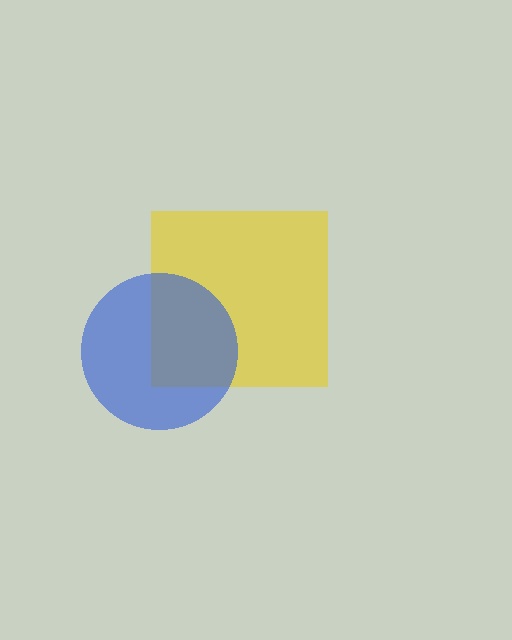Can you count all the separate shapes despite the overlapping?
Yes, there are 2 separate shapes.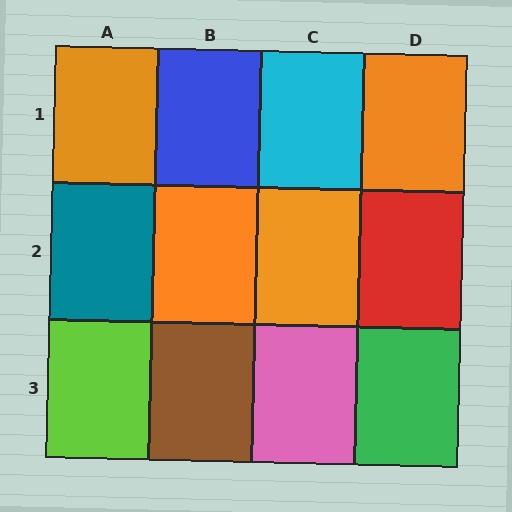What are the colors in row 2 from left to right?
Teal, orange, orange, red.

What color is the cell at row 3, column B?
Brown.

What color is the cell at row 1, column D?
Orange.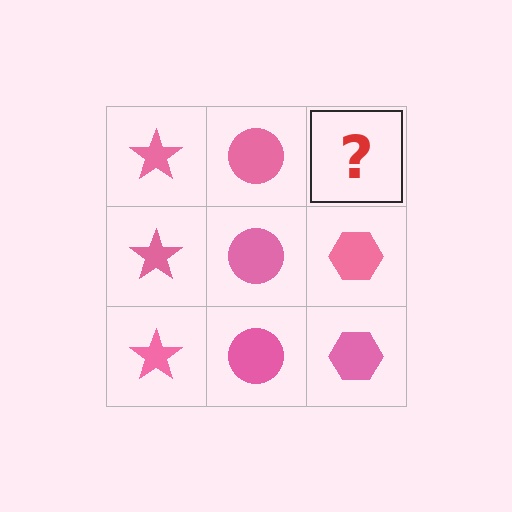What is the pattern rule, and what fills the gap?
The rule is that each column has a consistent shape. The gap should be filled with a pink hexagon.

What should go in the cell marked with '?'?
The missing cell should contain a pink hexagon.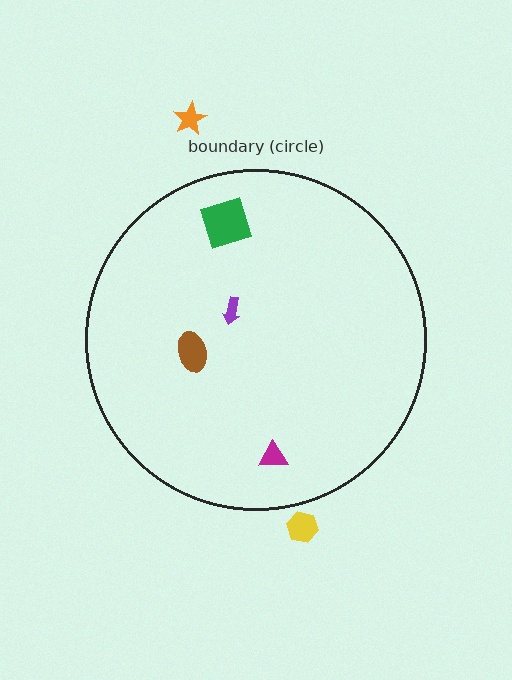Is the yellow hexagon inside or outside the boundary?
Outside.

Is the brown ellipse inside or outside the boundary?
Inside.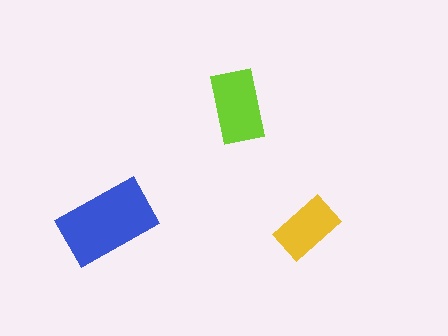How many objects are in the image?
There are 3 objects in the image.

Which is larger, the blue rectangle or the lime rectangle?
The blue one.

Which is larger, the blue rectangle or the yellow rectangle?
The blue one.